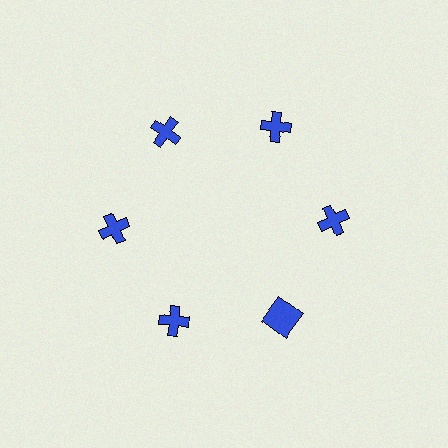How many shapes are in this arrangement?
There are 6 shapes arranged in a ring pattern.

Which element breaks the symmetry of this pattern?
The blue square at roughly the 5 o'clock position breaks the symmetry. All other shapes are blue crosses.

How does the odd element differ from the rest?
It has a different shape: square instead of cross.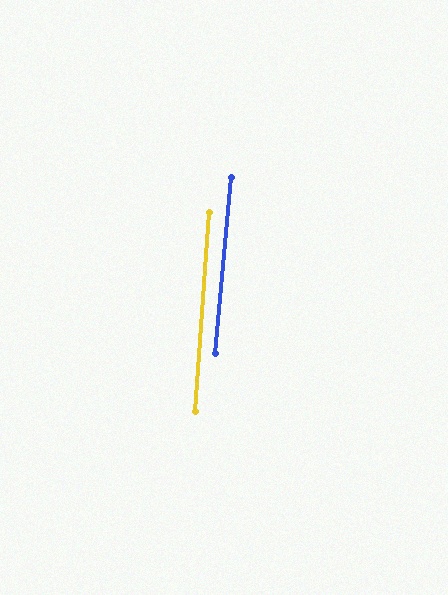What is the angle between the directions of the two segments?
Approximately 1 degree.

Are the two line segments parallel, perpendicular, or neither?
Parallel — their directions differ by only 1.0°.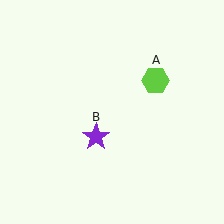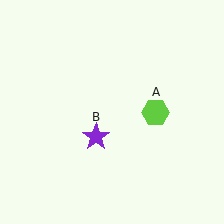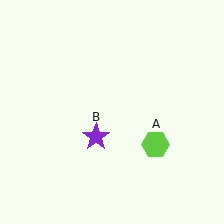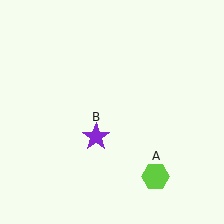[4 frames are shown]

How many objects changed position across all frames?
1 object changed position: lime hexagon (object A).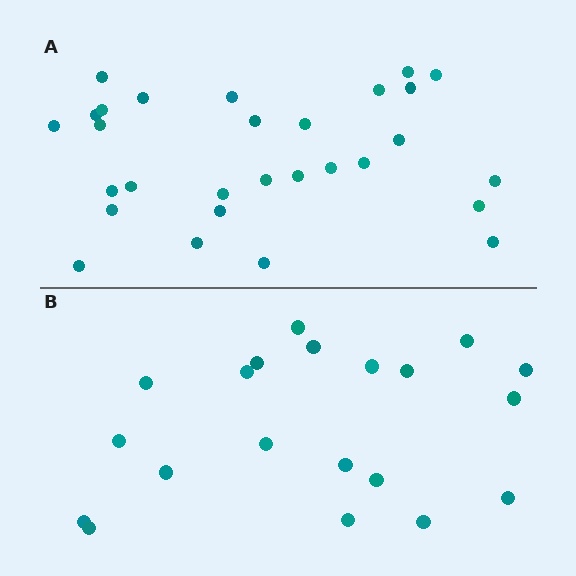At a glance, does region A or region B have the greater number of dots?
Region A (the top region) has more dots.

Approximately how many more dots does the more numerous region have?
Region A has roughly 8 or so more dots than region B.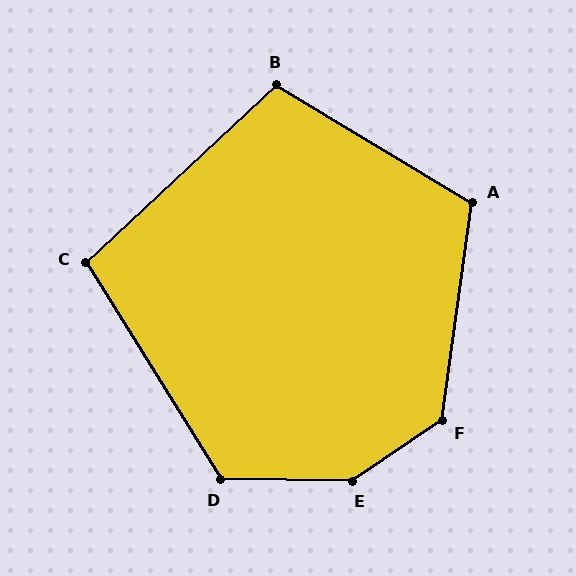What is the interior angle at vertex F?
Approximately 132 degrees (obtuse).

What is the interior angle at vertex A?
Approximately 113 degrees (obtuse).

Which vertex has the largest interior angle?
E, at approximately 145 degrees.